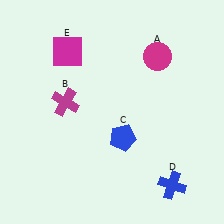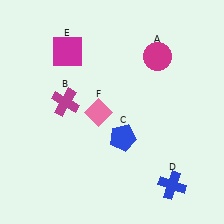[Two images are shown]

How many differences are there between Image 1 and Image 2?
There is 1 difference between the two images.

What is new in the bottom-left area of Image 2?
A pink diamond (F) was added in the bottom-left area of Image 2.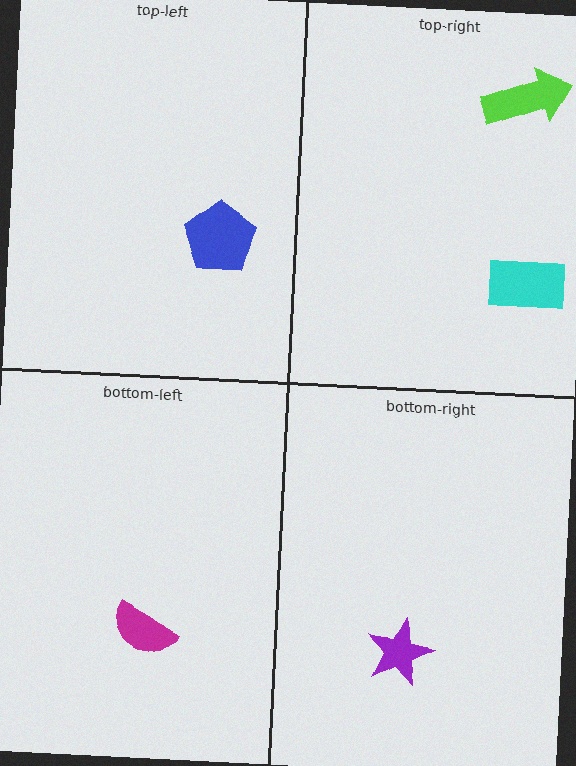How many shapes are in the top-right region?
2.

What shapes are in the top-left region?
The blue pentagon.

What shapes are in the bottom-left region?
The magenta semicircle.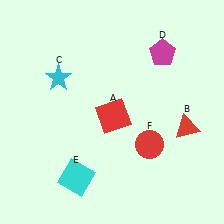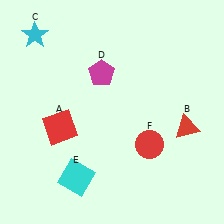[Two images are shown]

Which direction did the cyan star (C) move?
The cyan star (C) moved up.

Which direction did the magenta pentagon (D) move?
The magenta pentagon (D) moved left.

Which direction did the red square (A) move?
The red square (A) moved left.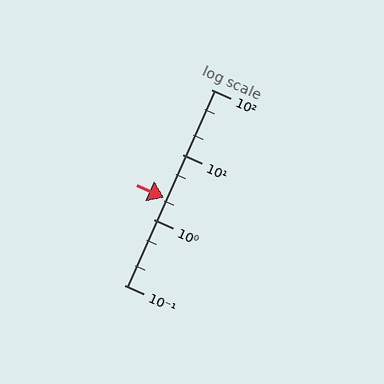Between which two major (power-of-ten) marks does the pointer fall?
The pointer is between 1 and 10.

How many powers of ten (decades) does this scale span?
The scale spans 3 decades, from 0.1 to 100.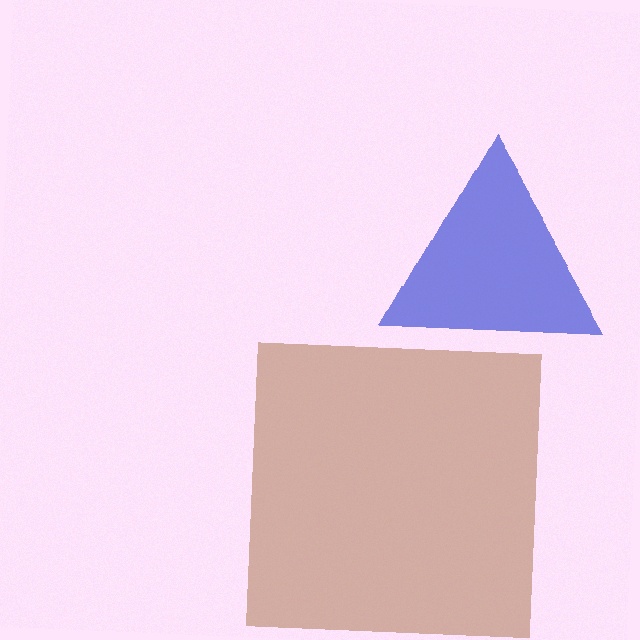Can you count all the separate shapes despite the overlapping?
Yes, there are 2 separate shapes.